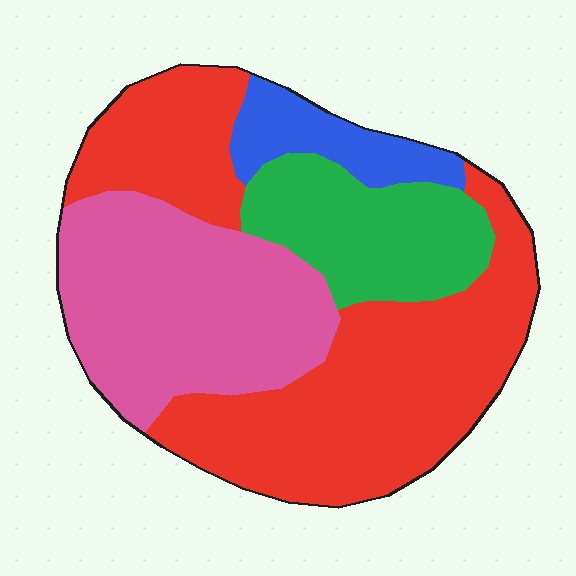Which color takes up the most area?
Red, at roughly 45%.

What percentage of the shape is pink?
Pink covers around 30% of the shape.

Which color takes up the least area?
Blue, at roughly 10%.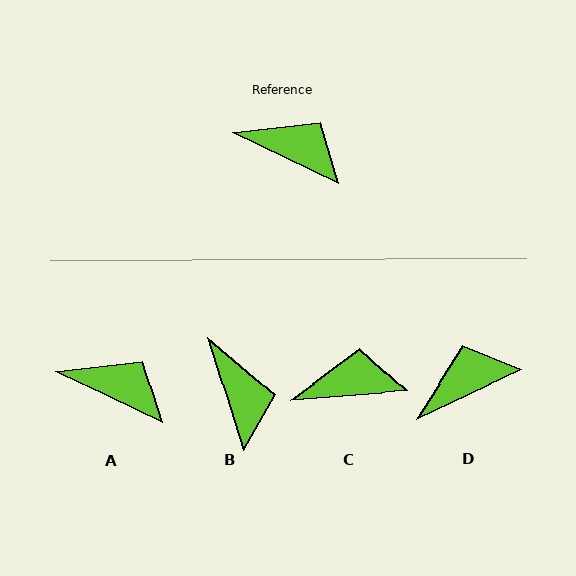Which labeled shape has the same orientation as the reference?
A.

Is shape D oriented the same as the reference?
No, it is off by about 51 degrees.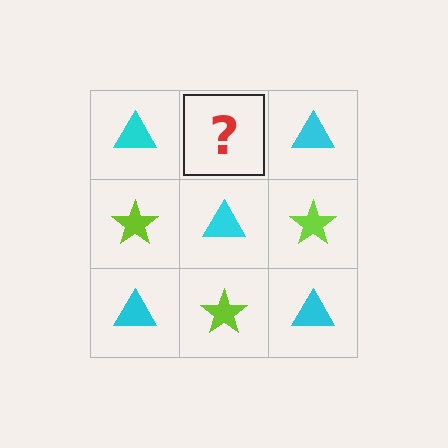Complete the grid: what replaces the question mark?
The question mark should be replaced with a lime star.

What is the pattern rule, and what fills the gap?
The rule is that it alternates cyan triangle and lime star in a checkerboard pattern. The gap should be filled with a lime star.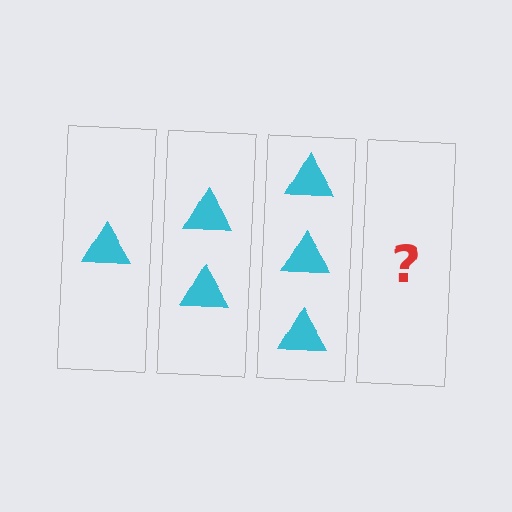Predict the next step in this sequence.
The next step is 4 triangles.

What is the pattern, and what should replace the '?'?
The pattern is that each step adds one more triangle. The '?' should be 4 triangles.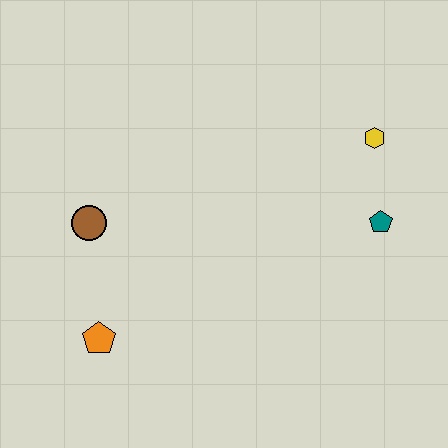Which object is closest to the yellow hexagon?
The teal pentagon is closest to the yellow hexagon.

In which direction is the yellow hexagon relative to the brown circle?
The yellow hexagon is to the right of the brown circle.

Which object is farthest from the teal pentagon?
The orange pentagon is farthest from the teal pentagon.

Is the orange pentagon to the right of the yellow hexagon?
No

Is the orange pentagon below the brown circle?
Yes